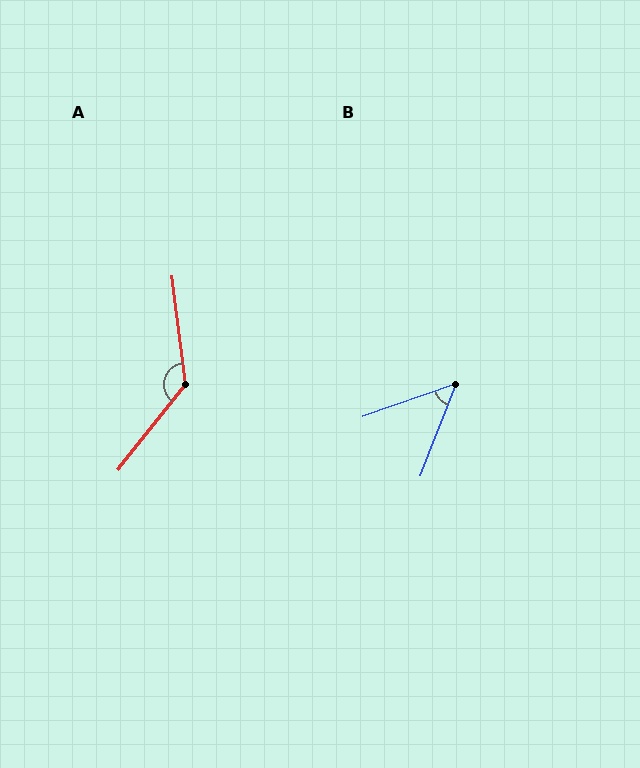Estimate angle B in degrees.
Approximately 49 degrees.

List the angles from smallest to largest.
B (49°), A (135°).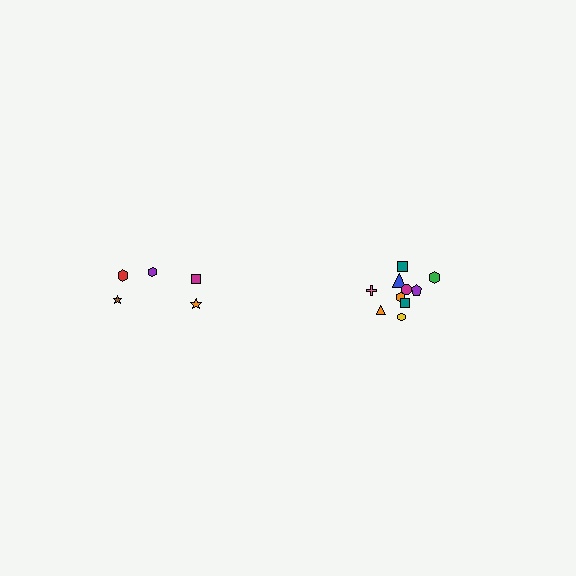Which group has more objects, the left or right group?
The right group.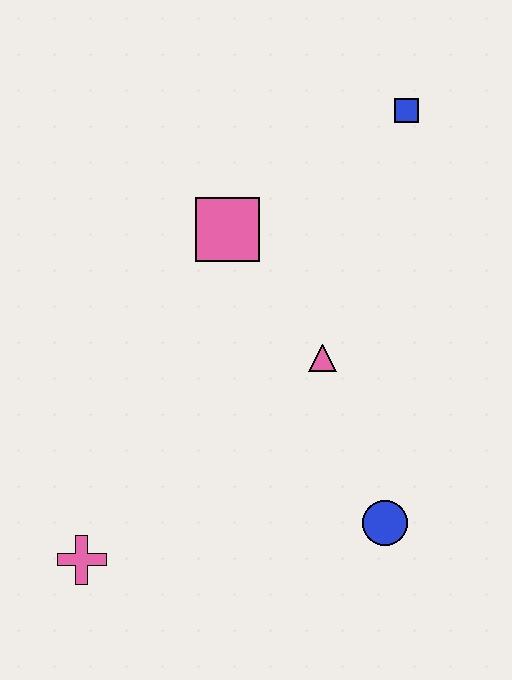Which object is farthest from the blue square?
The pink cross is farthest from the blue square.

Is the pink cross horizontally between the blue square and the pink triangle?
No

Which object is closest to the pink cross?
The blue circle is closest to the pink cross.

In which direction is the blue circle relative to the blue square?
The blue circle is below the blue square.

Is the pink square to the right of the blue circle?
No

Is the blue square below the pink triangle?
No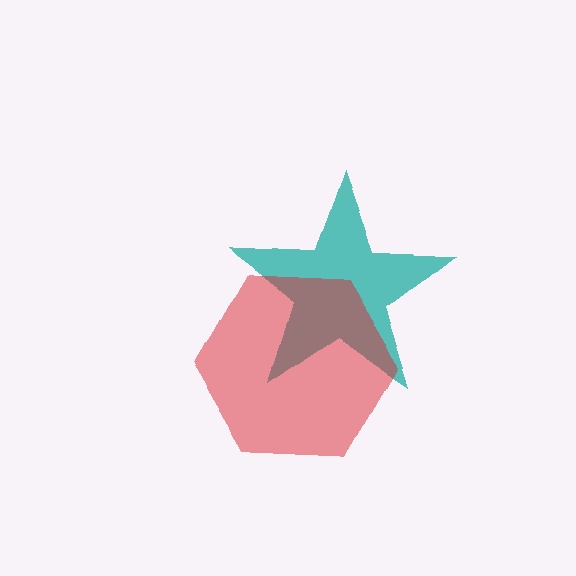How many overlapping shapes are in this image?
There are 2 overlapping shapes in the image.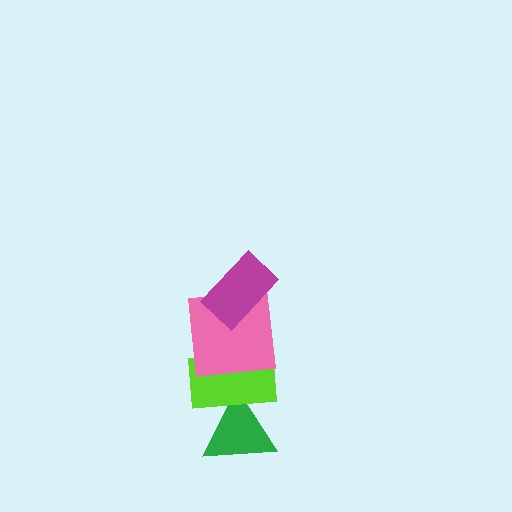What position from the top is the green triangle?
The green triangle is 4th from the top.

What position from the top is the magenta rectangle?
The magenta rectangle is 1st from the top.